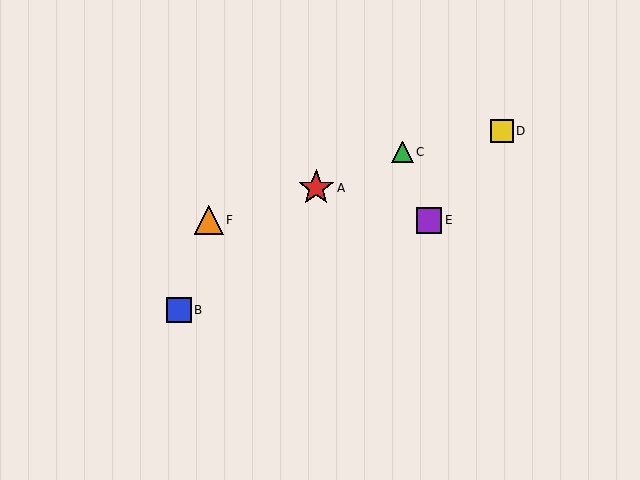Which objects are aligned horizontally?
Objects E, F are aligned horizontally.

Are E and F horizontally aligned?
Yes, both are at y≈220.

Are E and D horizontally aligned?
No, E is at y≈220 and D is at y≈131.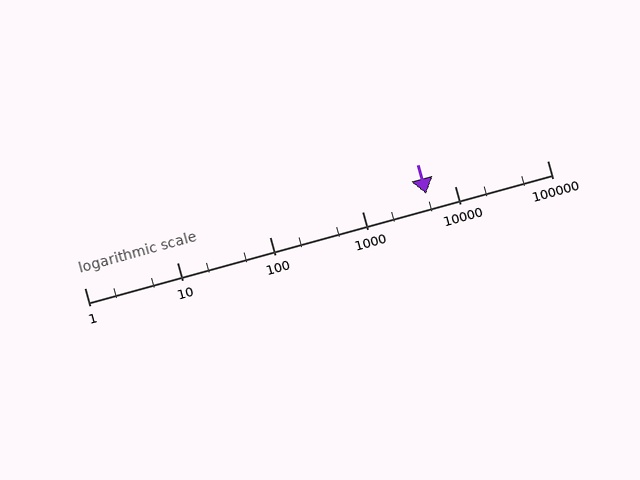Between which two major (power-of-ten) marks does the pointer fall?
The pointer is between 1000 and 10000.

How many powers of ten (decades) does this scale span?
The scale spans 5 decades, from 1 to 100000.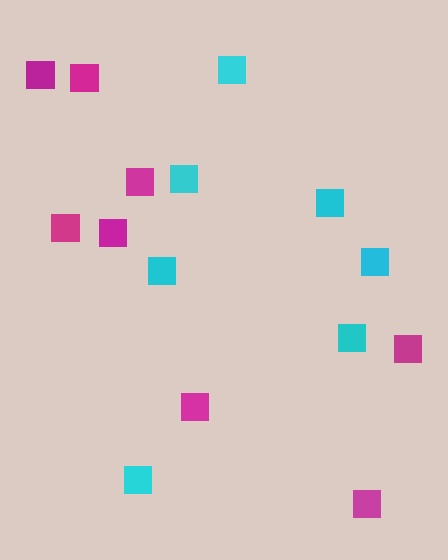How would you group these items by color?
There are 2 groups: one group of magenta squares (8) and one group of cyan squares (7).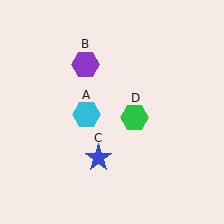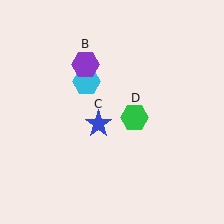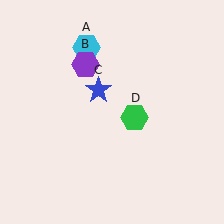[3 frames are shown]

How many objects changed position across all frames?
2 objects changed position: cyan hexagon (object A), blue star (object C).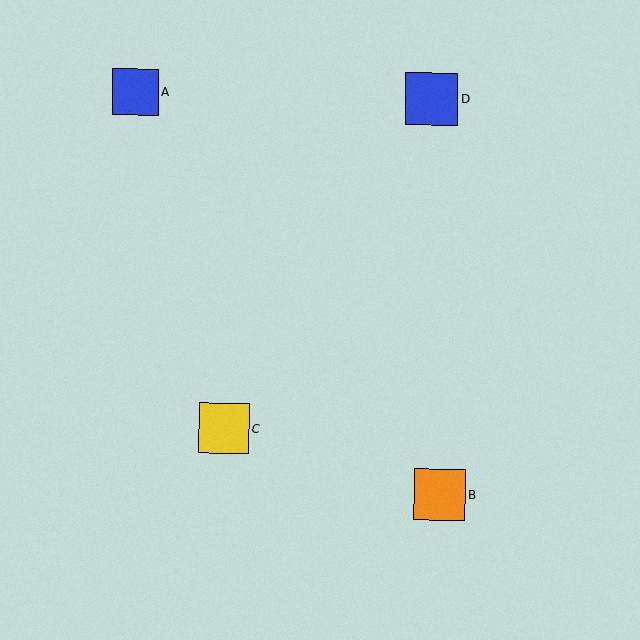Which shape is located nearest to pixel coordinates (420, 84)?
The blue square (labeled D) at (432, 99) is nearest to that location.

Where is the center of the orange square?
The center of the orange square is at (439, 495).